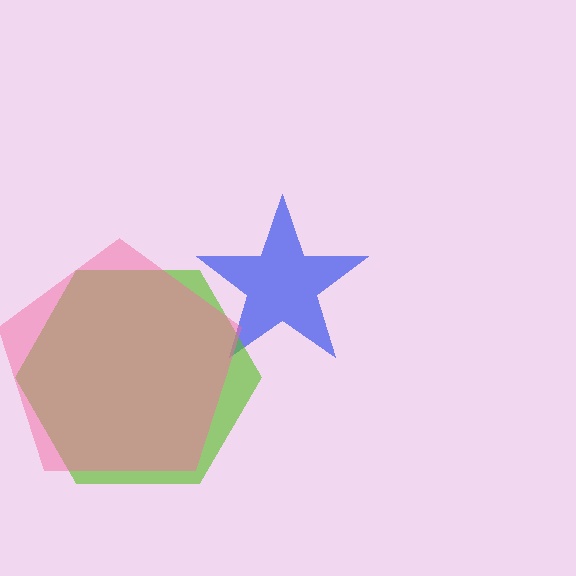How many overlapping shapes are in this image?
There are 3 overlapping shapes in the image.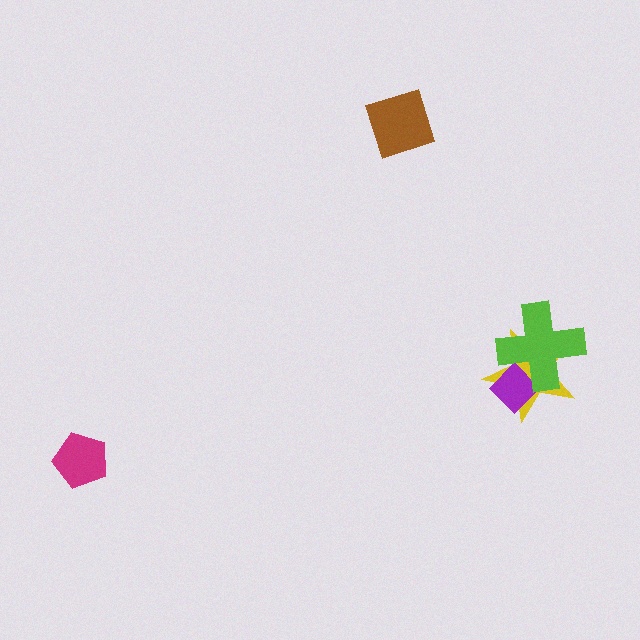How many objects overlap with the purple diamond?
2 objects overlap with the purple diamond.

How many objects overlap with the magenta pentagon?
0 objects overlap with the magenta pentagon.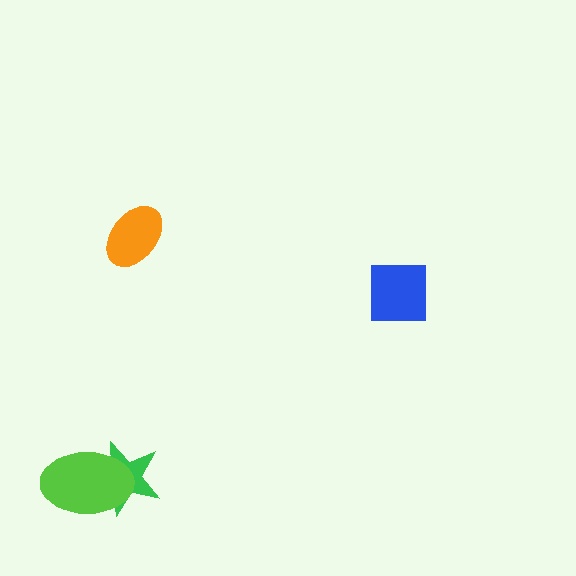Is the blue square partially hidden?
No, no other shape covers it.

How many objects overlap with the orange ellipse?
0 objects overlap with the orange ellipse.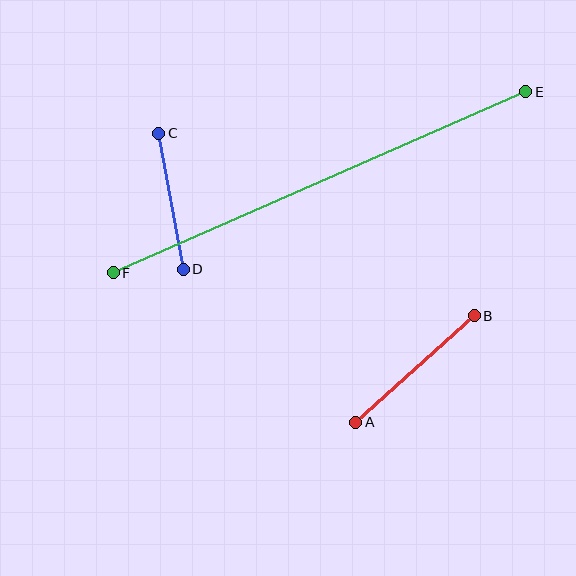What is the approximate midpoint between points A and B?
The midpoint is at approximately (415, 369) pixels.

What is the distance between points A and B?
The distance is approximately 159 pixels.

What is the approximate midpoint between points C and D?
The midpoint is at approximately (171, 201) pixels.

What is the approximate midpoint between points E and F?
The midpoint is at approximately (320, 182) pixels.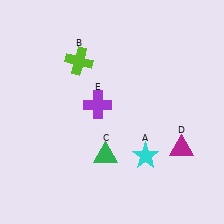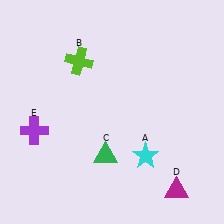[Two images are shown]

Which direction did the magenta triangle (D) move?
The magenta triangle (D) moved down.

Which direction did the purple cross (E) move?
The purple cross (E) moved left.